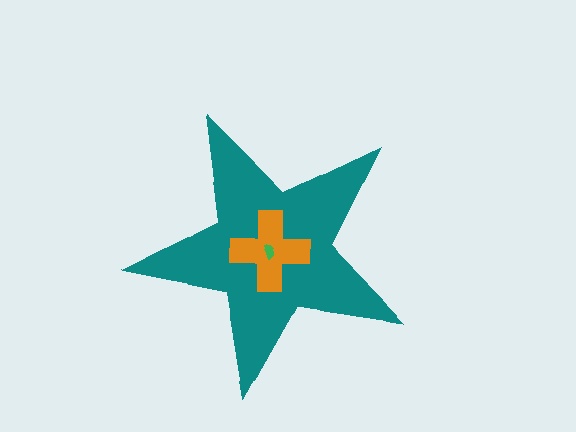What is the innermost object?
The green semicircle.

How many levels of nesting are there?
3.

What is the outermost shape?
The teal star.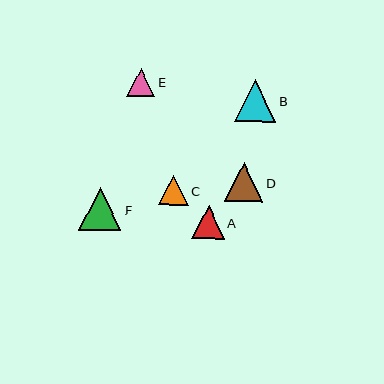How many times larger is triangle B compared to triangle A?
Triangle B is approximately 1.3 times the size of triangle A.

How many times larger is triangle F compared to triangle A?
Triangle F is approximately 1.3 times the size of triangle A.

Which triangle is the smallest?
Triangle E is the smallest with a size of approximately 29 pixels.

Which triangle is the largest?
Triangle F is the largest with a size of approximately 42 pixels.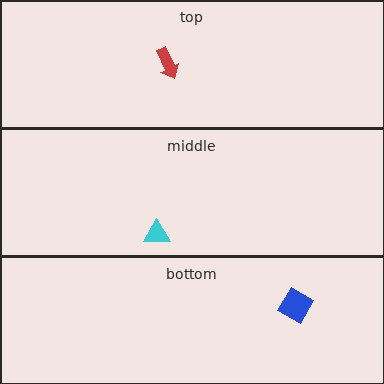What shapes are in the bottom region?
The blue diamond.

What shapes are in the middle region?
The cyan triangle.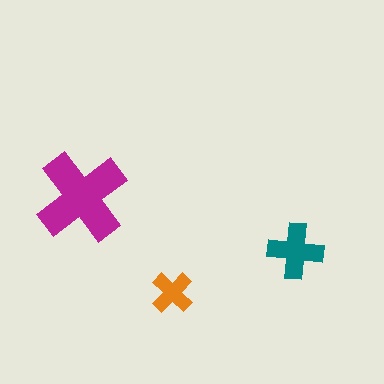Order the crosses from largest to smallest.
the magenta one, the teal one, the orange one.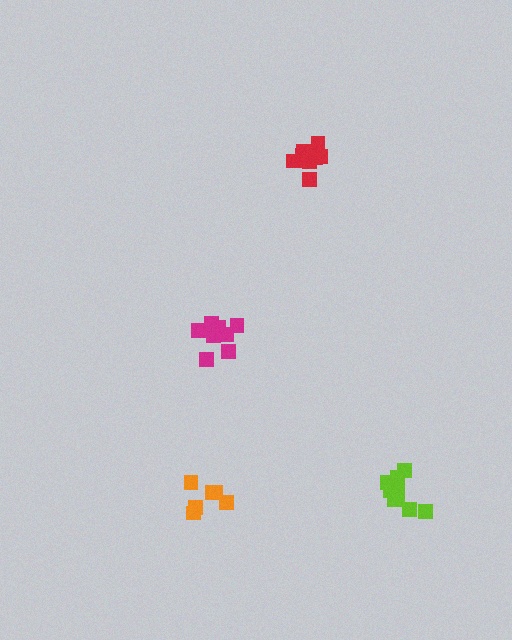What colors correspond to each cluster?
The clusters are colored: orange, magenta, lime, red.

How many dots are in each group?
Group 1: 6 dots, Group 2: 8 dots, Group 3: 10 dots, Group 4: 10 dots (34 total).